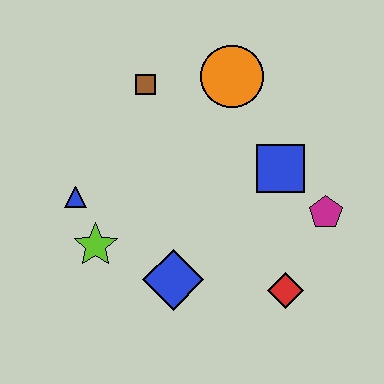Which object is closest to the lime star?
The blue triangle is closest to the lime star.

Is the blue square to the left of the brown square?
No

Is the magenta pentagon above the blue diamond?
Yes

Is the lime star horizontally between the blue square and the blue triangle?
Yes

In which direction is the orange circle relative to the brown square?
The orange circle is to the right of the brown square.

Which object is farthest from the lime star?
The magenta pentagon is farthest from the lime star.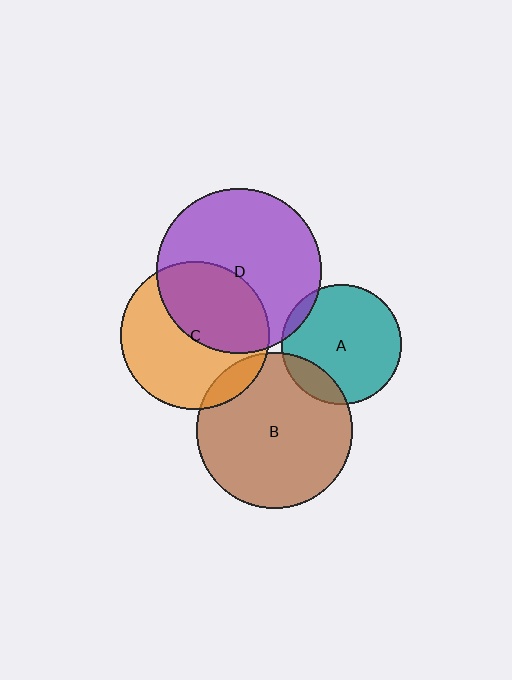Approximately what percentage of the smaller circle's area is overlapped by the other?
Approximately 10%.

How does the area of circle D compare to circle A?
Approximately 1.9 times.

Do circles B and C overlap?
Yes.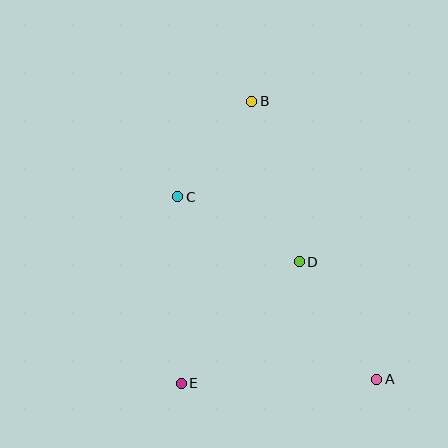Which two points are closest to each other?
Points B and C are closest to each other.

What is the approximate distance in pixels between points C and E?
The distance between C and E is approximately 186 pixels.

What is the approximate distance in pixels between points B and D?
The distance between B and D is approximately 168 pixels.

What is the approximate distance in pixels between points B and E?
The distance between B and E is approximately 291 pixels.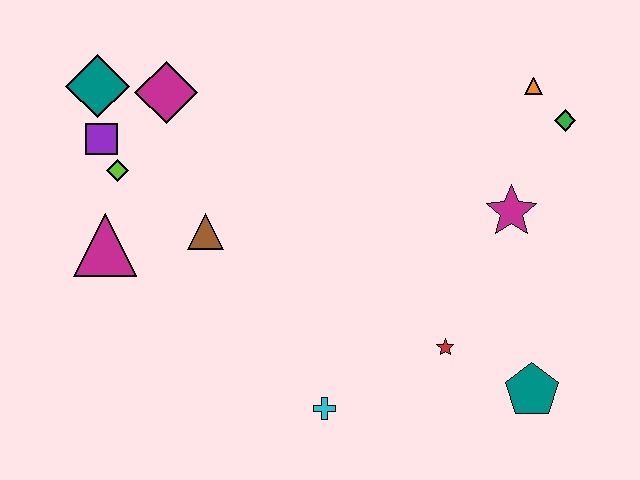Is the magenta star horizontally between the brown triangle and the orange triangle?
Yes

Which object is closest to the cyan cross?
The red star is closest to the cyan cross.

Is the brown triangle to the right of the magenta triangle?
Yes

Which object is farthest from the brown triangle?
The green diamond is farthest from the brown triangle.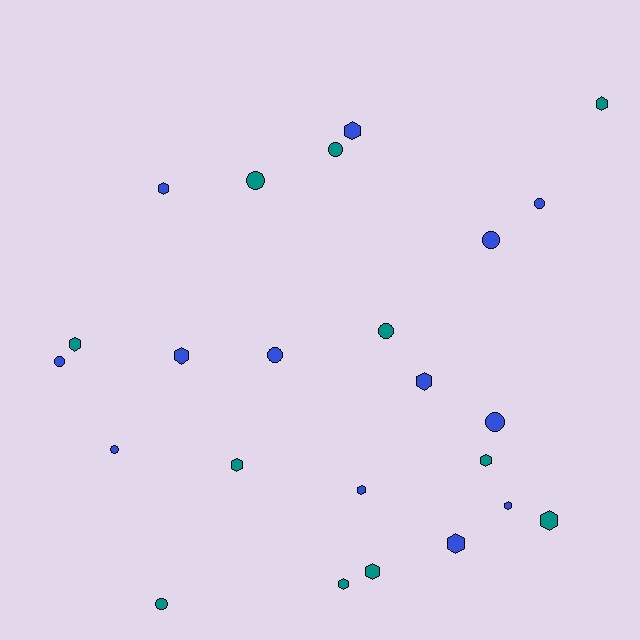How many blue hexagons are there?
There are 7 blue hexagons.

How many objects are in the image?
There are 24 objects.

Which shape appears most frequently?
Hexagon, with 14 objects.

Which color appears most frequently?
Blue, with 13 objects.